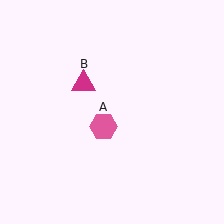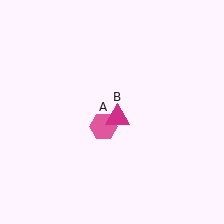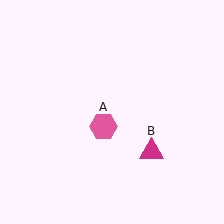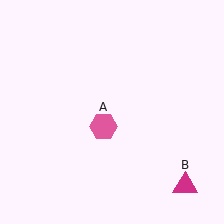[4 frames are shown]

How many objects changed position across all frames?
1 object changed position: magenta triangle (object B).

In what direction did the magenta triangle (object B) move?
The magenta triangle (object B) moved down and to the right.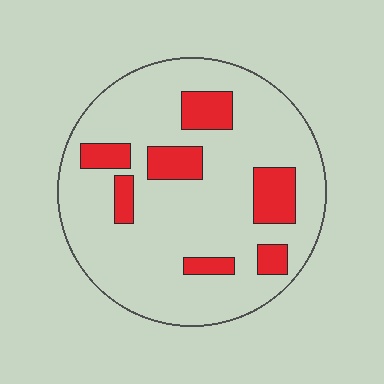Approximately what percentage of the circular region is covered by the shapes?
Approximately 20%.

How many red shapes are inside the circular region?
7.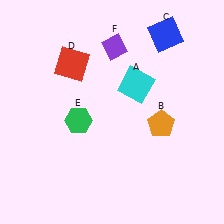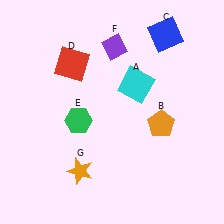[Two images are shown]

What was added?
An orange star (G) was added in Image 2.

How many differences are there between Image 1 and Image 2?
There is 1 difference between the two images.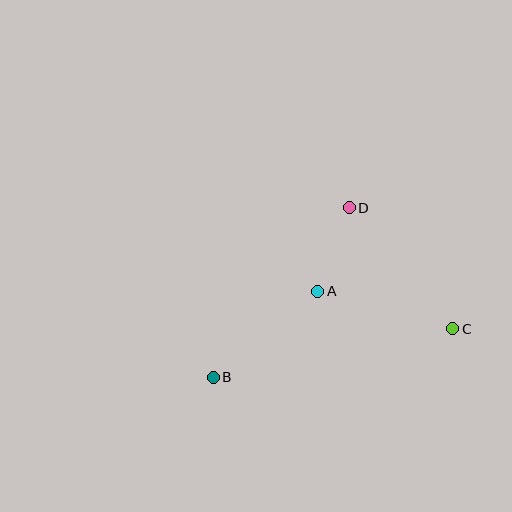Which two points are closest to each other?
Points A and D are closest to each other.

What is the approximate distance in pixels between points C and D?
The distance between C and D is approximately 159 pixels.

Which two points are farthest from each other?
Points B and C are farthest from each other.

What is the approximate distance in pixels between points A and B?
The distance between A and B is approximately 135 pixels.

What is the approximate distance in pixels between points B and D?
The distance between B and D is approximately 217 pixels.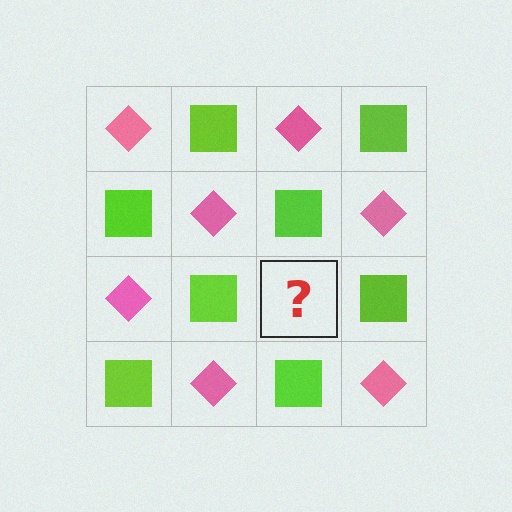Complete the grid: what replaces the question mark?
The question mark should be replaced with a pink diamond.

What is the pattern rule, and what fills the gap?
The rule is that it alternates pink diamond and lime square in a checkerboard pattern. The gap should be filled with a pink diamond.